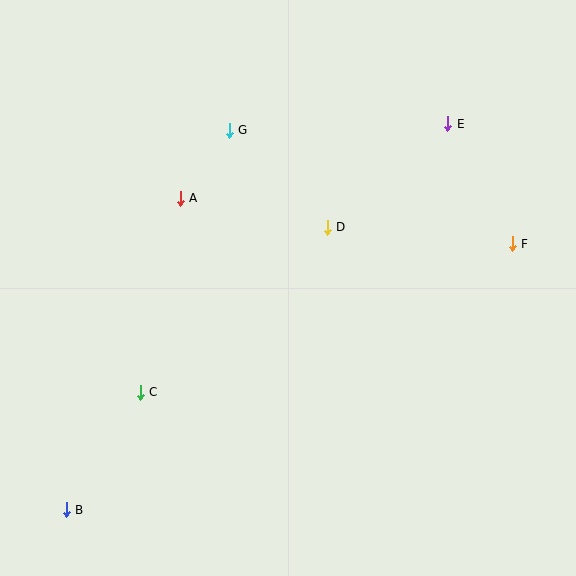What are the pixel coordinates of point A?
Point A is at (180, 198).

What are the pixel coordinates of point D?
Point D is at (327, 227).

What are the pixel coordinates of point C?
Point C is at (140, 392).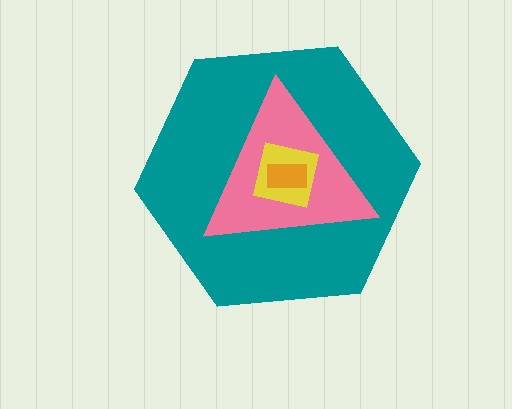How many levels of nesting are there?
4.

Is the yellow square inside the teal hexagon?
Yes.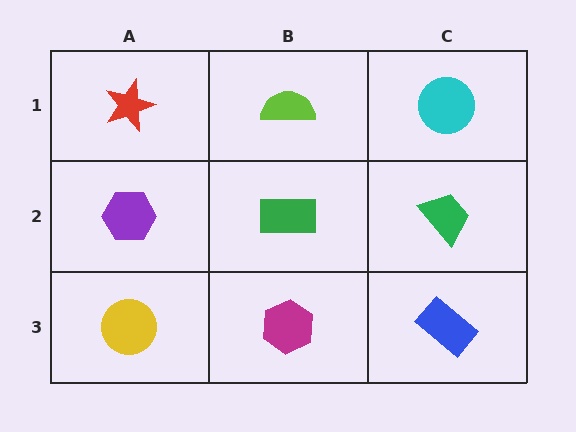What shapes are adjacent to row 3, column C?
A green trapezoid (row 2, column C), a magenta hexagon (row 3, column B).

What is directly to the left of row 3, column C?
A magenta hexagon.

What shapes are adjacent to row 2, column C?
A cyan circle (row 1, column C), a blue rectangle (row 3, column C), a green rectangle (row 2, column B).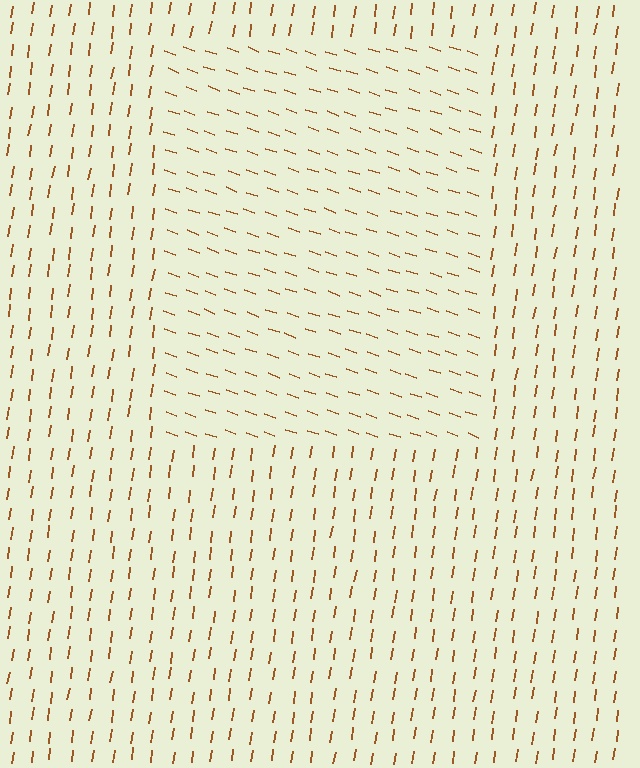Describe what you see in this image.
The image is filled with small brown line segments. A rectangle region in the image has lines oriented differently from the surrounding lines, creating a visible texture boundary.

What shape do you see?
I see a rectangle.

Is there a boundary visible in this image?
Yes, there is a texture boundary formed by a change in line orientation.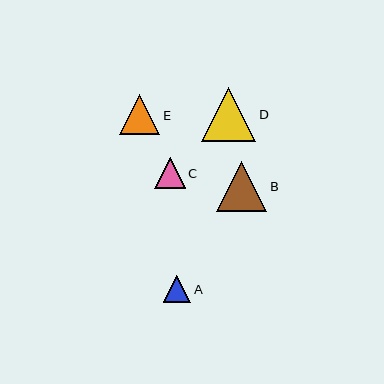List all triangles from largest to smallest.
From largest to smallest: D, B, E, C, A.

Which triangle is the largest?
Triangle D is the largest with a size of approximately 54 pixels.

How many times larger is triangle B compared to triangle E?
Triangle B is approximately 1.3 times the size of triangle E.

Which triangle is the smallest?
Triangle A is the smallest with a size of approximately 27 pixels.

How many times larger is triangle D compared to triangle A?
Triangle D is approximately 2.0 times the size of triangle A.